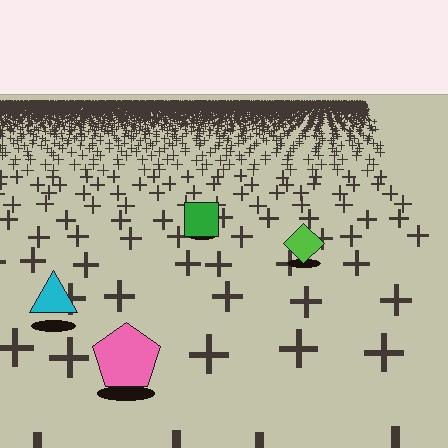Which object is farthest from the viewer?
The green square is farthest from the viewer. It appears smaller and the ground texture around it is denser.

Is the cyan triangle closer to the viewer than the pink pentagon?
No. The pink pentagon is closer — you can tell from the texture gradient: the ground texture is coarser near it.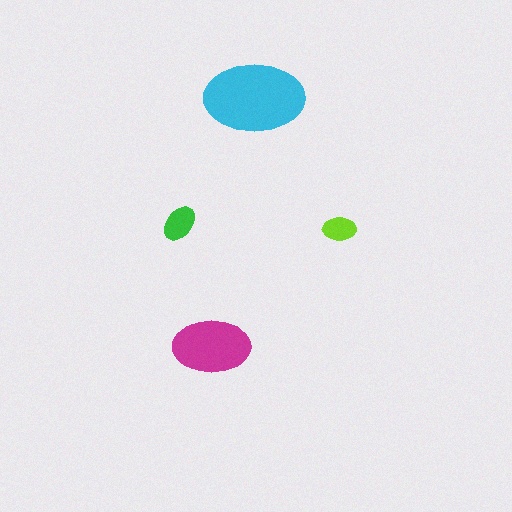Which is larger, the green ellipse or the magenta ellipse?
The magenta one.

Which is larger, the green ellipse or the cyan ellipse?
The cyan one.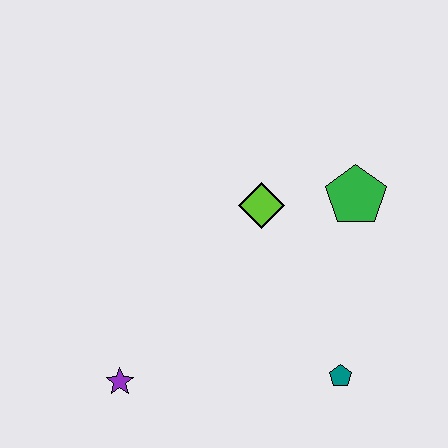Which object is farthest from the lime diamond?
The purple star is farthest from the lime diamond.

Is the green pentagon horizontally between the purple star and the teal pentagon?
No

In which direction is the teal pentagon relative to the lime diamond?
The teal pentagon is below the lime diamond.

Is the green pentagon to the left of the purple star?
No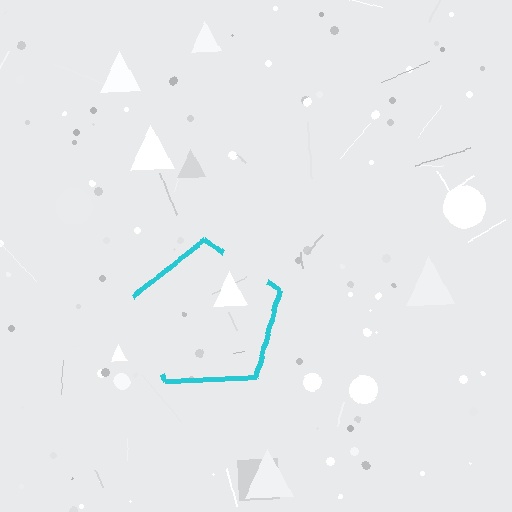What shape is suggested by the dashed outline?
The dashed outline suggests a pentagon.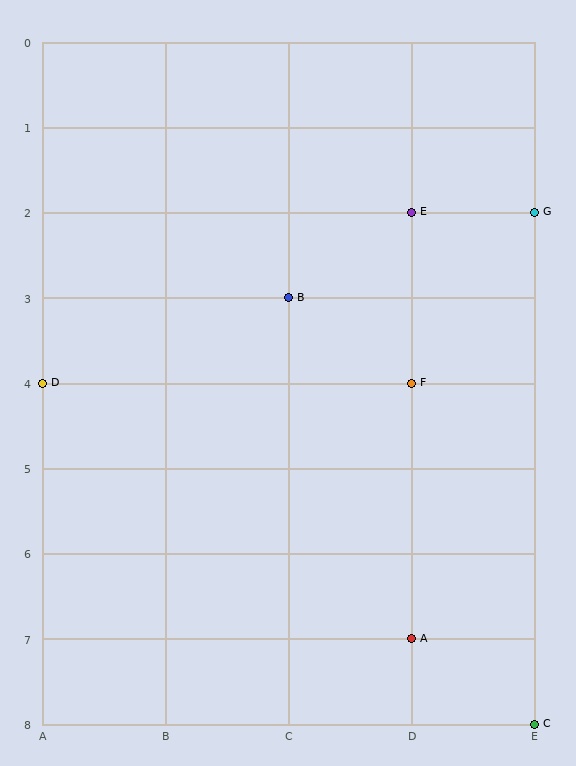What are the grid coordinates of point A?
Point A is at grid coordinates (D, 7).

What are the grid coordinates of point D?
Point D is at grid coordinates (A, 4).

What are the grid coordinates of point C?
Point C is at grid coordinates (E, 8).